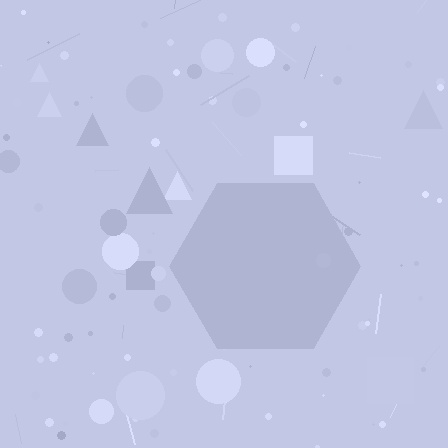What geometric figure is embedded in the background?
A hexagon is embedded in the background.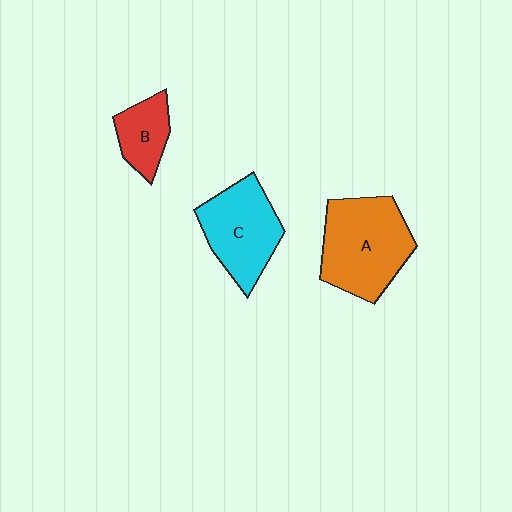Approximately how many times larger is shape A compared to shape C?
Approximately 1.2 times.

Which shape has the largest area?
Shape A (orange).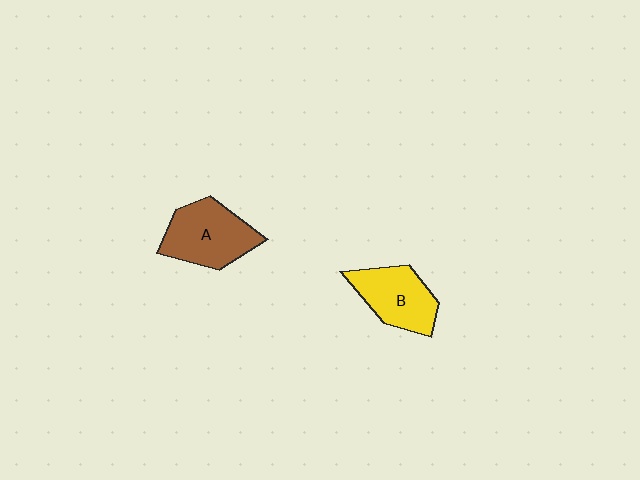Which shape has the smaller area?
Shape B (yellow).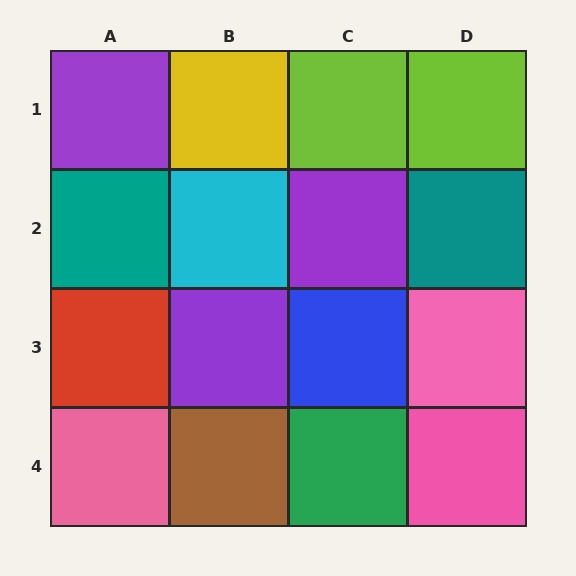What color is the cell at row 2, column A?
Teal.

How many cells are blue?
1 cell is blue.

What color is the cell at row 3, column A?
Red.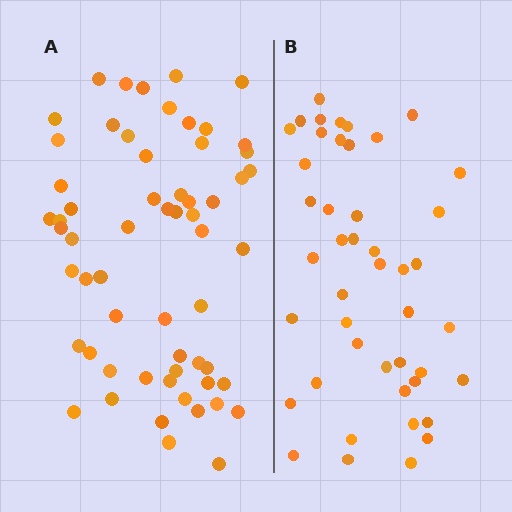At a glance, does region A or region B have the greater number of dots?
Region A (the left region) has more dots.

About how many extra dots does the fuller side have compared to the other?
Region A has approximately 15 more dots than region B.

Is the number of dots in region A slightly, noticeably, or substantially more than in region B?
Region A has noticeably more, but not dramatically so. The ratio is roughly 1.3 to 1.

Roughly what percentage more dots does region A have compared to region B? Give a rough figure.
About 35% more.